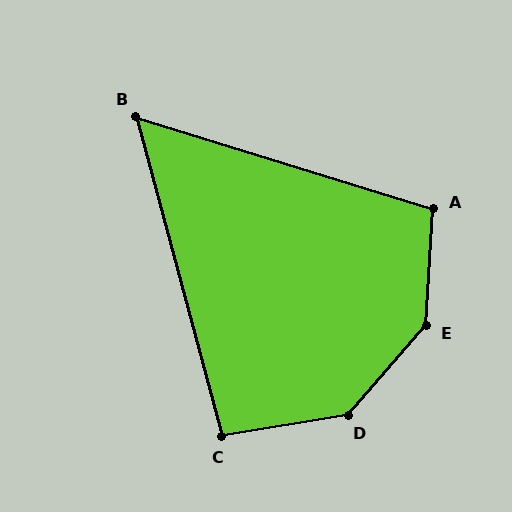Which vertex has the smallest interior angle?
B, at approximately 58 degrees.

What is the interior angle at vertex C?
Approximately 95 degrees (obtuse).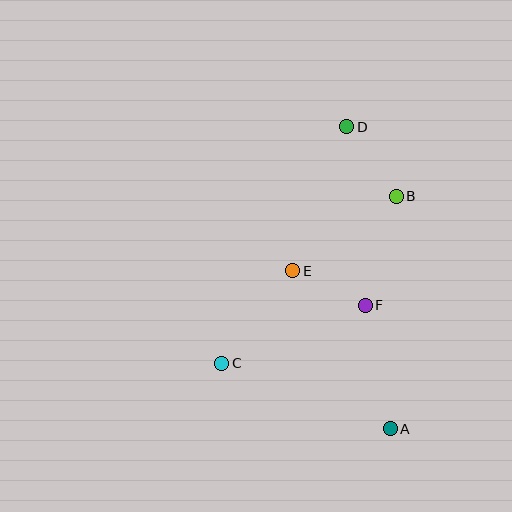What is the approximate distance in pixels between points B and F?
The distance between B and F is approximately 113 pixels.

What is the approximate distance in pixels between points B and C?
The distance between B and C is approximately 241 pixels.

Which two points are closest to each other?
Points E and F are closest to each other.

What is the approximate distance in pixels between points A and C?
The distance between A and C is approximately 181 pixels.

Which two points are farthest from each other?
Points A and D are farthest from each other.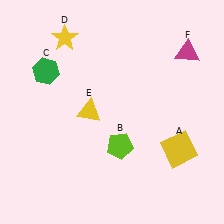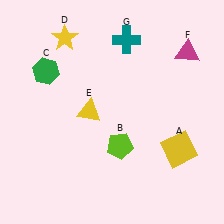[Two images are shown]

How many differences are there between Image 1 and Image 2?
There is 1 difference between the two images.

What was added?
A teal cross (G) was added in Image 2.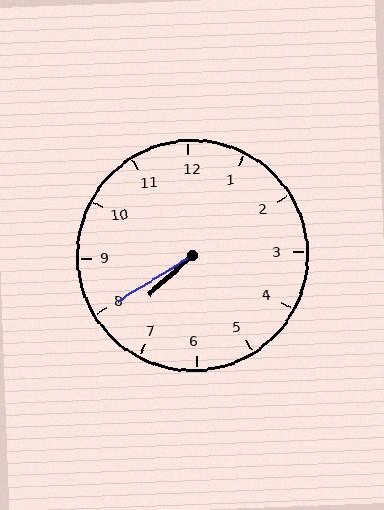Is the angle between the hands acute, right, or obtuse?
It is acute.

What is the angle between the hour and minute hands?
Approximately 10 degrees.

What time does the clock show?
7:40.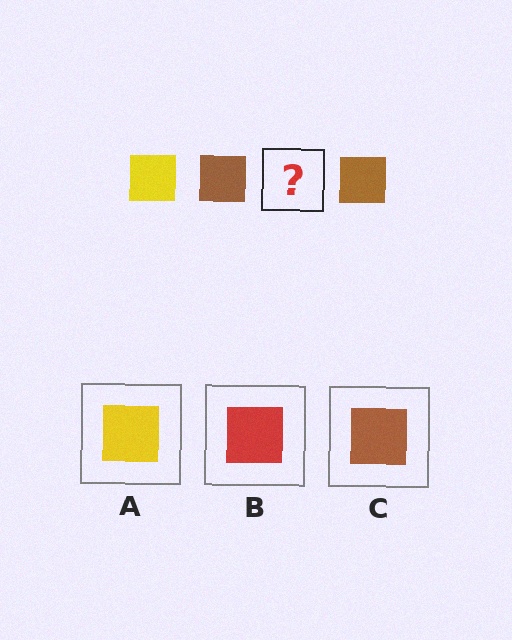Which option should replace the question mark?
Option A.